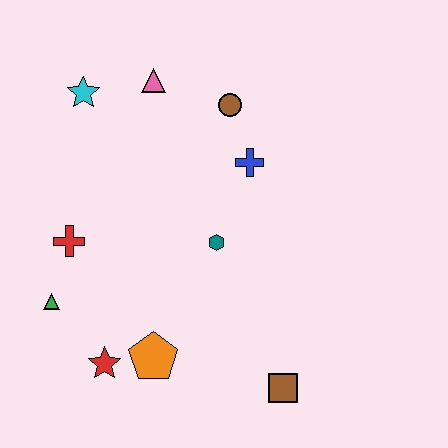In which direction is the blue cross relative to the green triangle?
The blue cross is to the right of the green triangle.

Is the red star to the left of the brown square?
Yes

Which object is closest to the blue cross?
The brown circle is closest to the blue cross.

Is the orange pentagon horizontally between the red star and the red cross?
No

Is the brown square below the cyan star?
Yes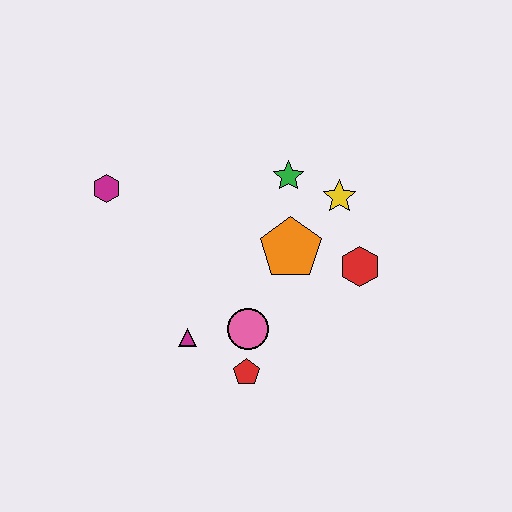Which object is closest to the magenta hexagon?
The magenta triangle is closest to the magenta hexagon.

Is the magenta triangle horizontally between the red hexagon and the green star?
No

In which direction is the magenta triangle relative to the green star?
The magenta triangle is below the green star.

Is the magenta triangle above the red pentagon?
Yes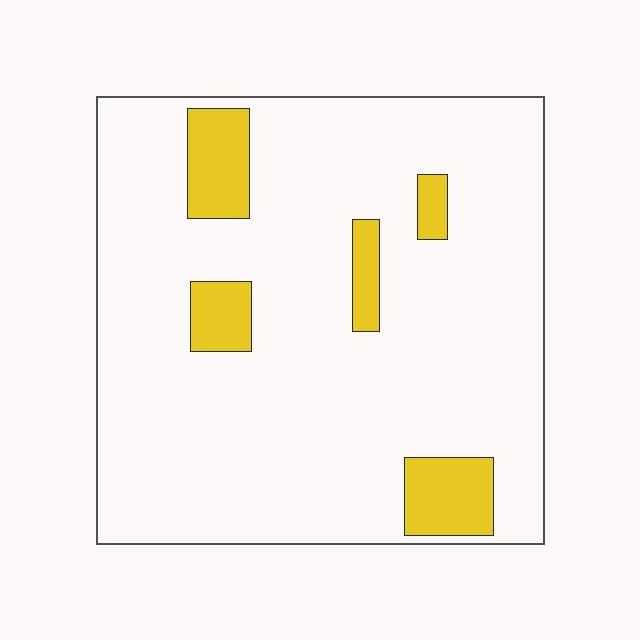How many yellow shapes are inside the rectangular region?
5.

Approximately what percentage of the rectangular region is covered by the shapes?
Approximately 10%.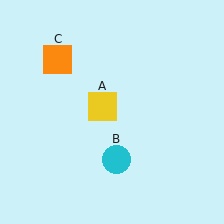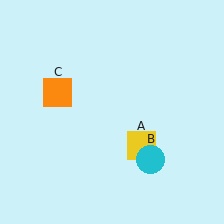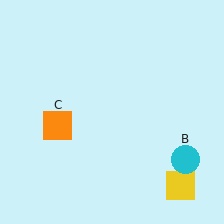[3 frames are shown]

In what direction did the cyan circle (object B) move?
The cyan circle (object B) moved right.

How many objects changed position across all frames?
3 objects changed position: yellow square (object A), cyan circle (object B), orange square (object C).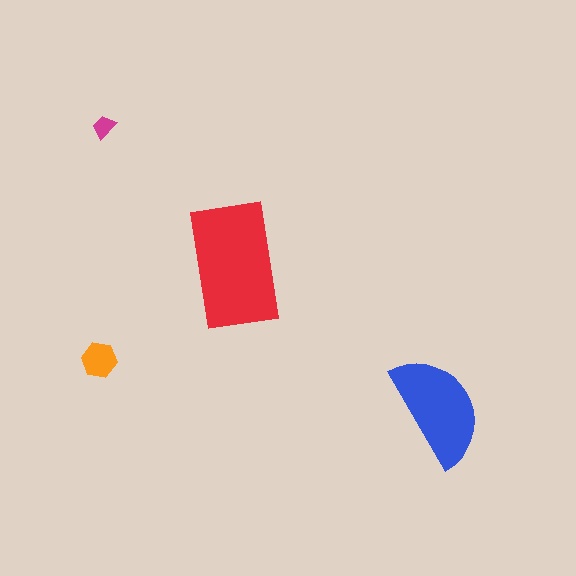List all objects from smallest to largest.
The magenta trapezoid, the orange hexagon, the blue semicircle, the red rectangle.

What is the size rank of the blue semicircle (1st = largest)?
2nd.